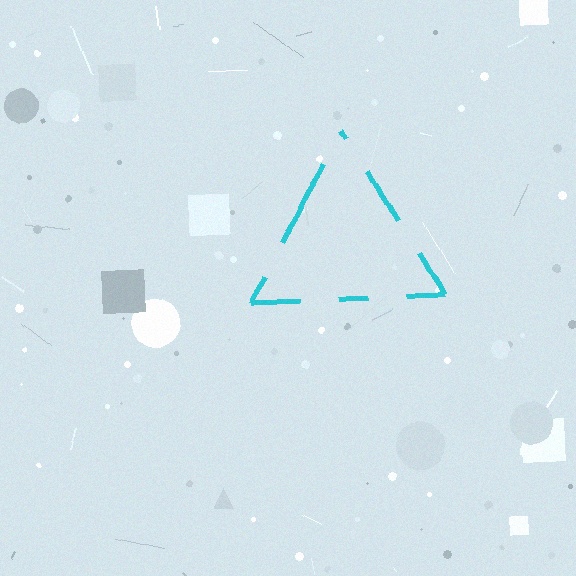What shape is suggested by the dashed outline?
The dashed outline suggests a triangle.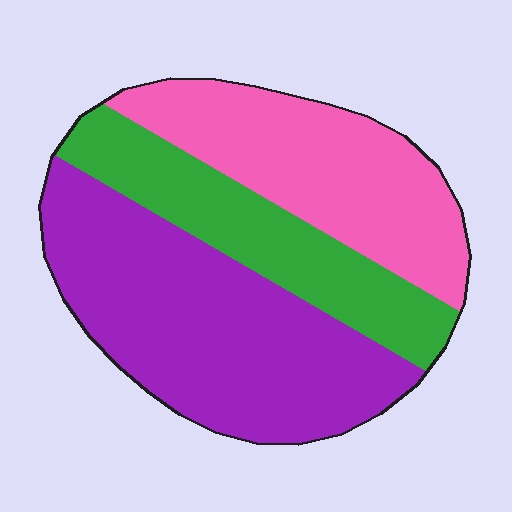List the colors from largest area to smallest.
From largest to smallest: purple, pink, green.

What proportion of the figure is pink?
Pink covers 31% of the figure.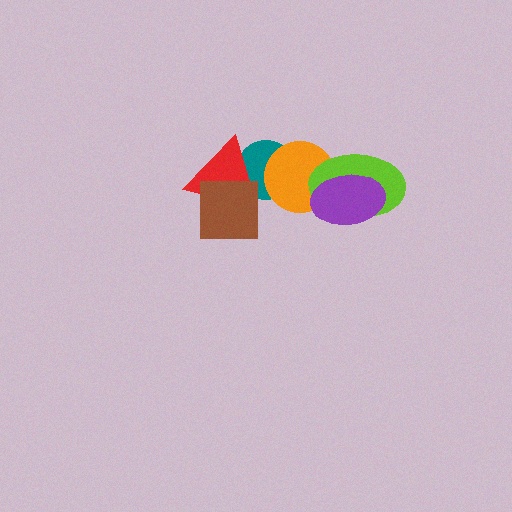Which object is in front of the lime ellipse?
The purple ellipse is in front of the lime ellipse.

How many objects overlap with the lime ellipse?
2 objects overlap with the lime ellipse.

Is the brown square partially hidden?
No, no other shape covers it.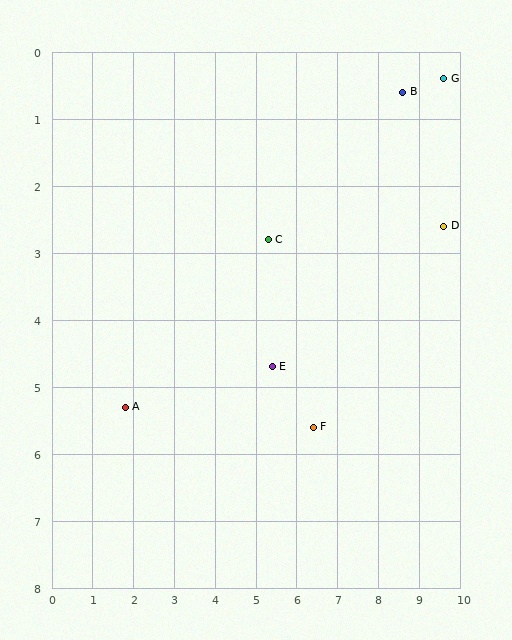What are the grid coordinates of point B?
Point B is at approximately (8.6, 0.6).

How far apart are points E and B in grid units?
Points E and B are about 5.2 grid units apart.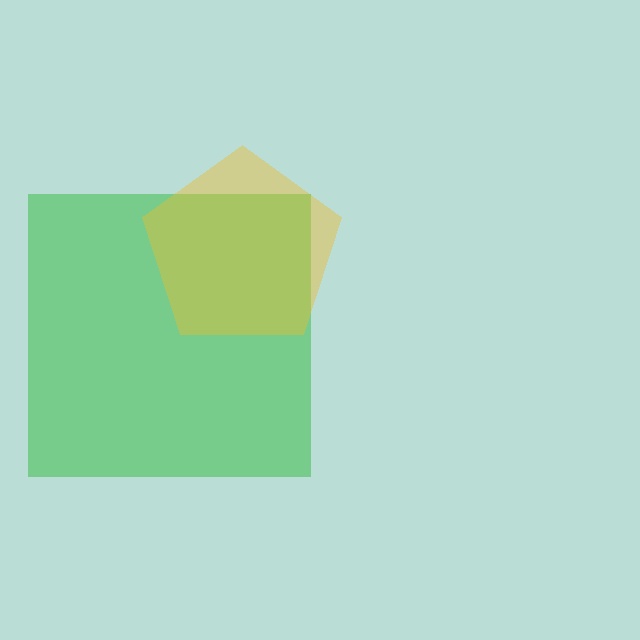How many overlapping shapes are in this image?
There are 2 overlapping shapes in the image.